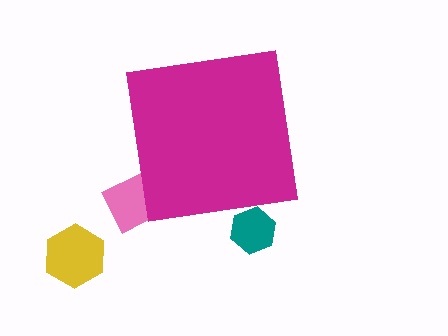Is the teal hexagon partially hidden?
Yes, the teal hexagon is partially hidden behind the magenta square.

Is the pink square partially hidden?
Yes, the pink square is partially hidden behind the magenta square.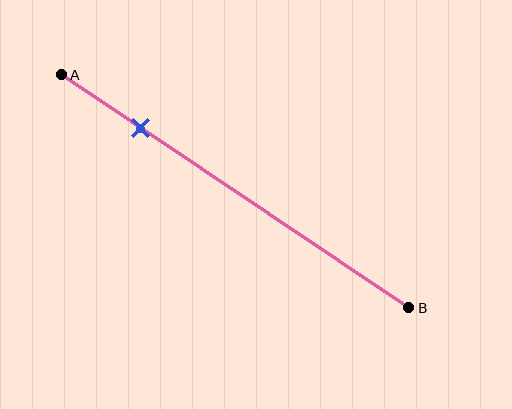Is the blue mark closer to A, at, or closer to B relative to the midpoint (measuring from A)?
The blue mark is closer to point A than the midpoint of segment AB.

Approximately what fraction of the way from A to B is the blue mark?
The blue mark is approximately 25% of the way from A to B.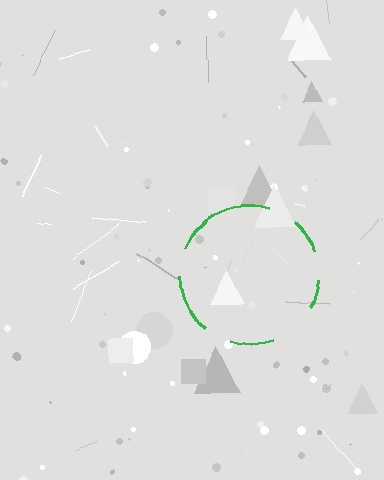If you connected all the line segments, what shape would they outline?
They would outline a circle.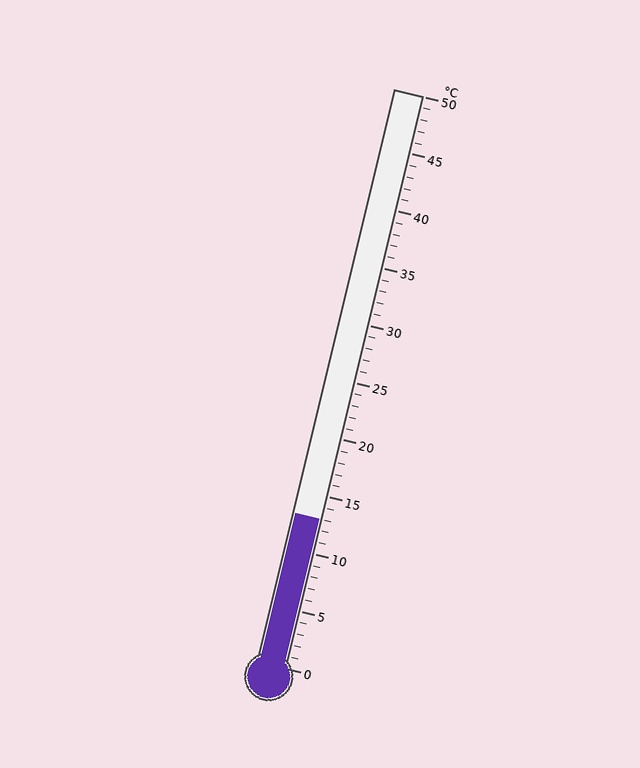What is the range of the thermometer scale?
The thermometer scale ranges from 0°C to 50°C.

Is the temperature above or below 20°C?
The temperature is below 20°C.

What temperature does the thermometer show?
The thermometer shows approximately 13°C.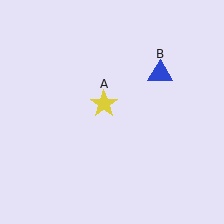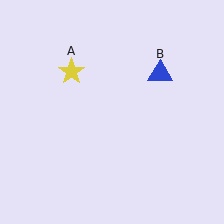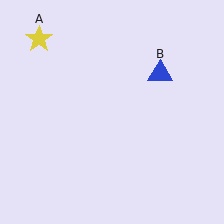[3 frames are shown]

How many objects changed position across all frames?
1 object changed position: yellow star (object A).